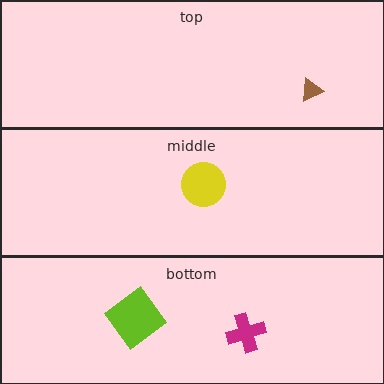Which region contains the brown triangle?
The top region.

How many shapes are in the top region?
1.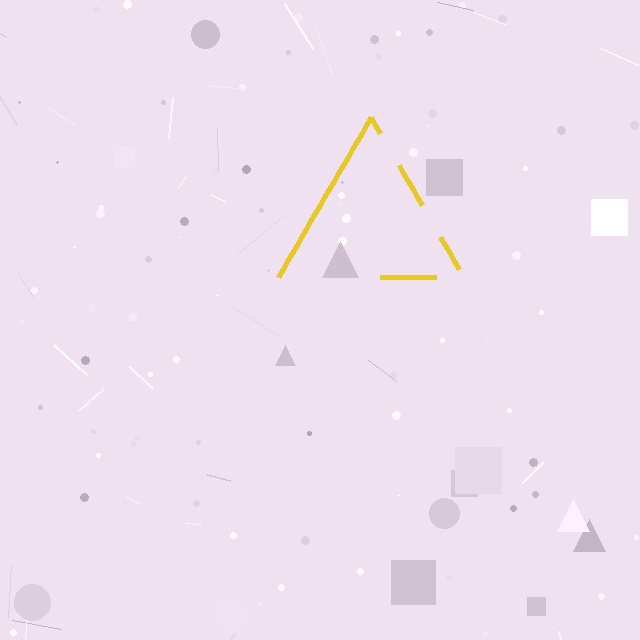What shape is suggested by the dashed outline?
The dashed outline suggests a triangle.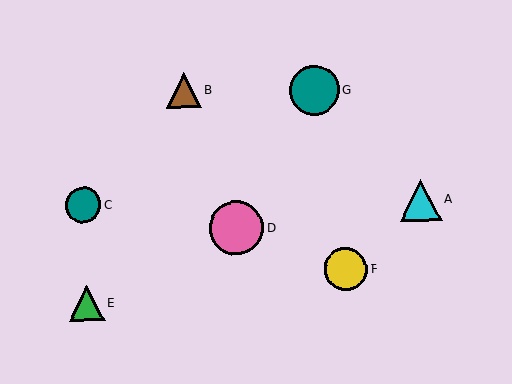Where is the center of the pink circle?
The center of the pink circle is at (237, 228).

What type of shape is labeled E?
Shape E is a green triangle.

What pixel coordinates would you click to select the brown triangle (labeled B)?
Click at (184, 91) to select the brown triangle B.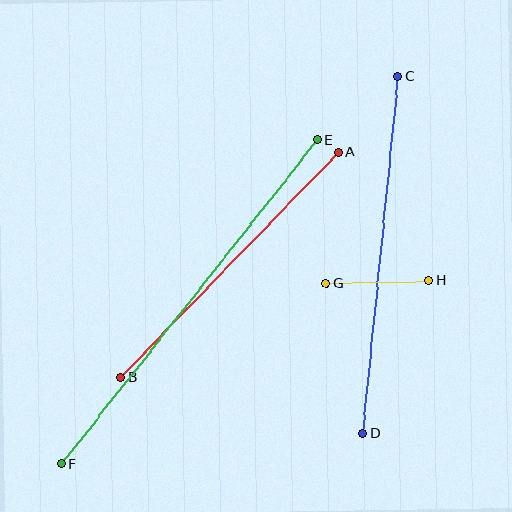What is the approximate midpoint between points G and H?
The midpoint is at approximately (378, 282) pixels.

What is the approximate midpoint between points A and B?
The midpoint is at approximately (230, 265) pixels.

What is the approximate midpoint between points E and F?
The midpoint is at approximately (189, 302) pixels.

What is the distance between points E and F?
The distance is approximately 413 pixels.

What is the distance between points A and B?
The distance is approximately 313 pixels.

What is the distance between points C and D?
The distance is approximately 359 pixels.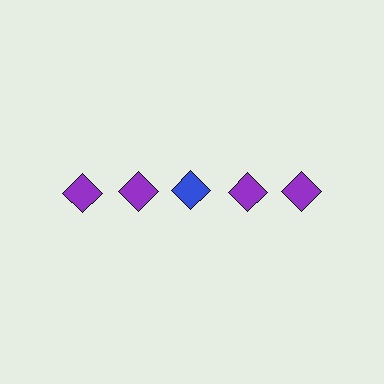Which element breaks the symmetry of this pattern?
The blue diamond in the top row, center column breaks the symmetry. All other shapes are purple diamonds.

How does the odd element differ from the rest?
It has a different color: blue instead of purple.